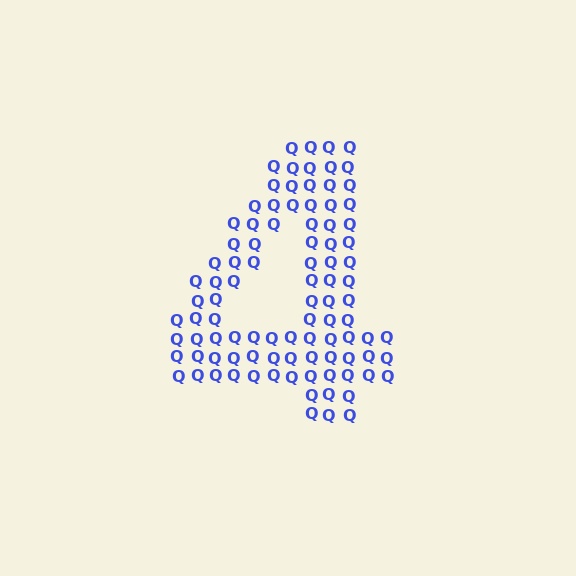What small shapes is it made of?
It is made of small letter Q's.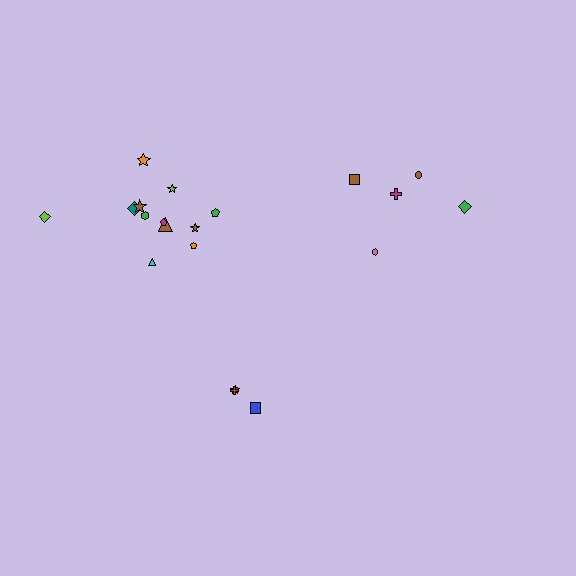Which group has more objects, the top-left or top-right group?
The top-left group.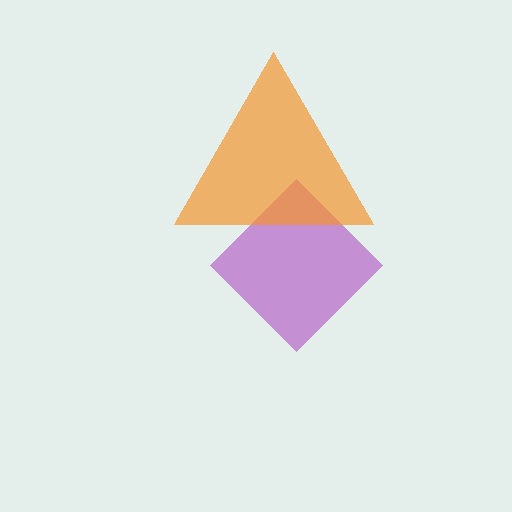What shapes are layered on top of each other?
The layered shapes are: a purple diamond, an orange triangle.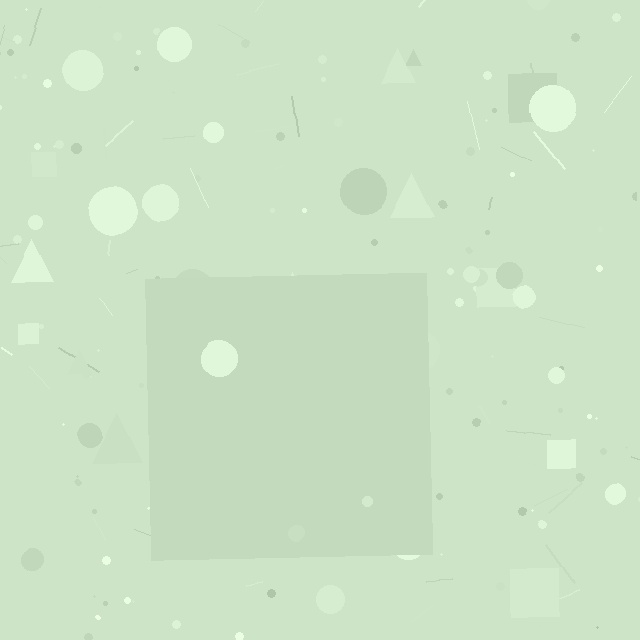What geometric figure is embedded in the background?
A square is embedded in the background.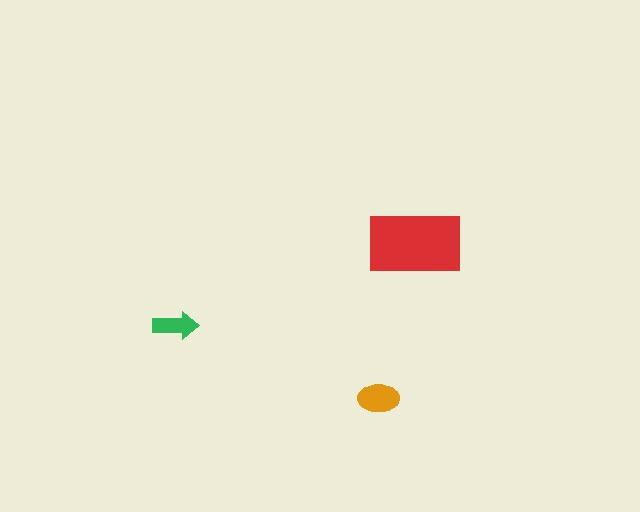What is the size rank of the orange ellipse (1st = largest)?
2nd.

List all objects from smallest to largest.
The green arrow, the orange ellipse, the red rectangle.